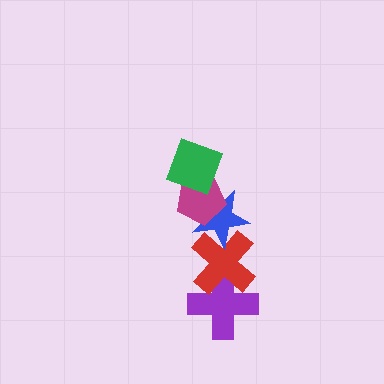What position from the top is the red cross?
The red cross is 4th from the top.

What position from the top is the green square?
The green square is 1st from the top.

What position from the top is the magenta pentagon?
The magenta pentagon is 2nd from the top.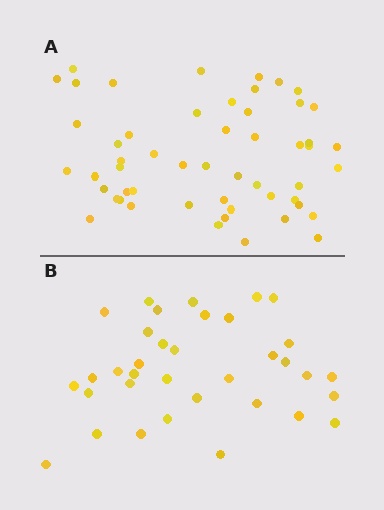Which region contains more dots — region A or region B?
Region A (the top region) has more dots.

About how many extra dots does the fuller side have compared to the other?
Region A has approximately 20 more dots than region B.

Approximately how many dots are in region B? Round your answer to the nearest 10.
About 40 dots. (The exact count is 35, which rounds to 40.)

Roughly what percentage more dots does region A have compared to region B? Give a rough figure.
About 50% more.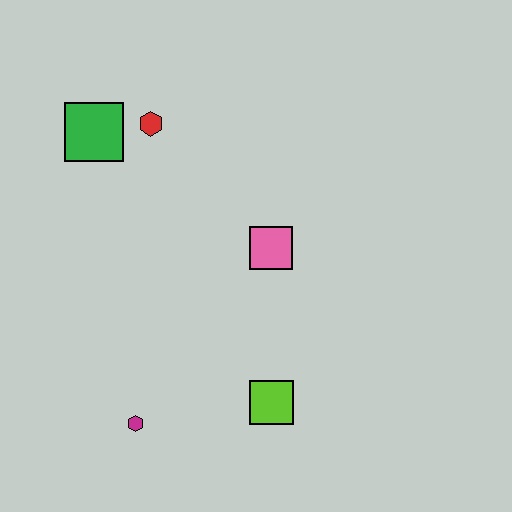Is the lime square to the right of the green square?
Yes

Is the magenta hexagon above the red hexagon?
No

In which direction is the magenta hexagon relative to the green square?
The magenta hexagon is below the green square.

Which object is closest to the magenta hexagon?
The lime square is closest to the magenta hexagon.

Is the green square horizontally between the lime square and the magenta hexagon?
No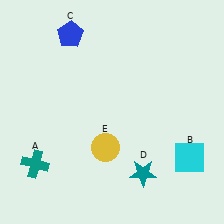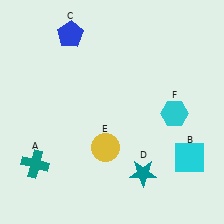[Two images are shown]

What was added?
A cyan hexagon (F) was added in Image 2.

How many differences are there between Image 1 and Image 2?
There is 1 difference between the two images.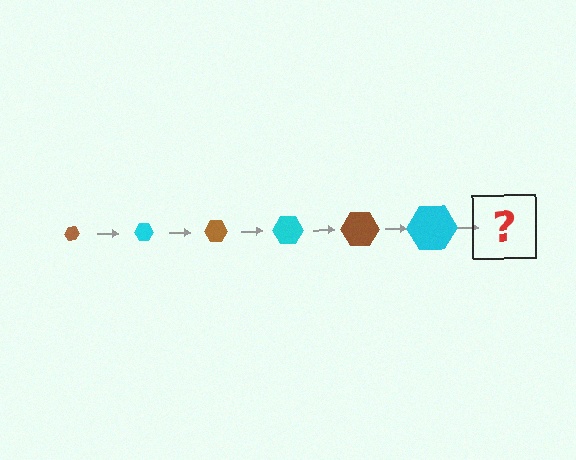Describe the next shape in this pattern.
It should be a brown hexagon, larger than the previous one.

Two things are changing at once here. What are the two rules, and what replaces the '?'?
The two rules are that the hexagon grows larger each step and the color cycles through brown and cyan. The '?' should be a brown hexagon, larger than the previous one.